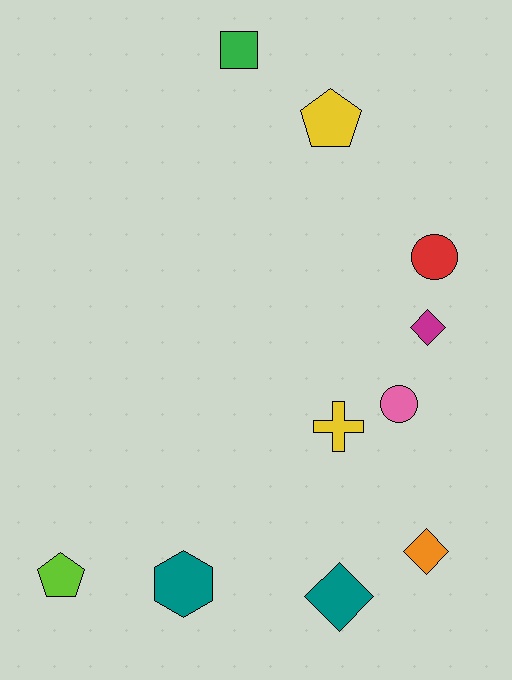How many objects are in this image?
There are 10 objects.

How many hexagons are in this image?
There is 1 hexagon.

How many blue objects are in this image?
There are no blue objects.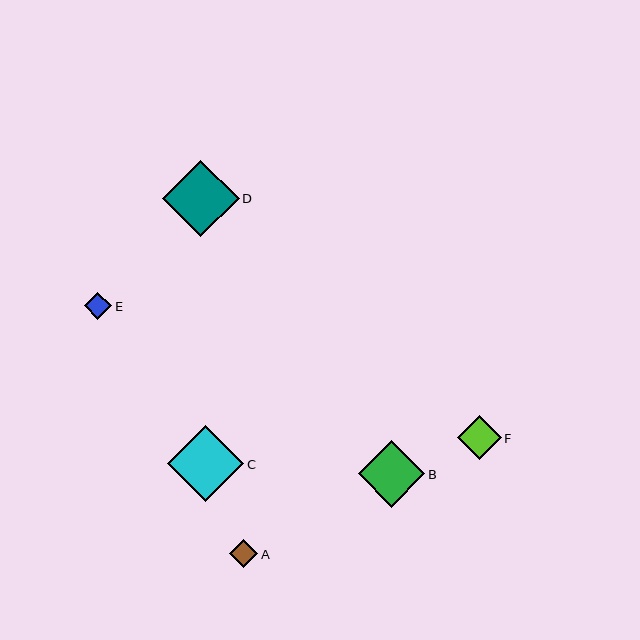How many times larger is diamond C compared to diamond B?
Diamond C is approximately 1.1 times the size of diamond B.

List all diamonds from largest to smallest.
From largest to smallest: D, C, B, F, A, E.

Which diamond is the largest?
Diamond D is the largest with a size of approximately 77 pixels.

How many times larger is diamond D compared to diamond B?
Diamond D is approximately 1.1 times the size of diamond B.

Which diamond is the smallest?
Diamond E is the smallest with a size of approximately 27 pixels.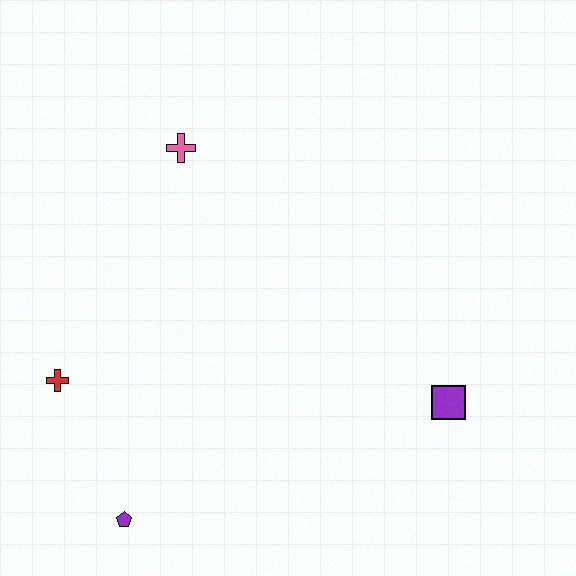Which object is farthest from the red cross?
The purple square is farthest from the red cross.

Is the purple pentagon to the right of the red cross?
Yes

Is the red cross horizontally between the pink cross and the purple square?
No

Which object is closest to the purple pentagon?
The red cross is closest to the purple pentagon.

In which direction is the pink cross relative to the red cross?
The pink cross is above the red cross.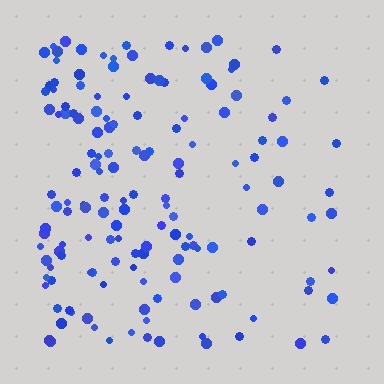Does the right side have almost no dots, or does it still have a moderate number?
Still a moderate number, just noticeably fewer than the left.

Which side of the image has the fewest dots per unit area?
The right.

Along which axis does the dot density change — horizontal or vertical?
Horizontal.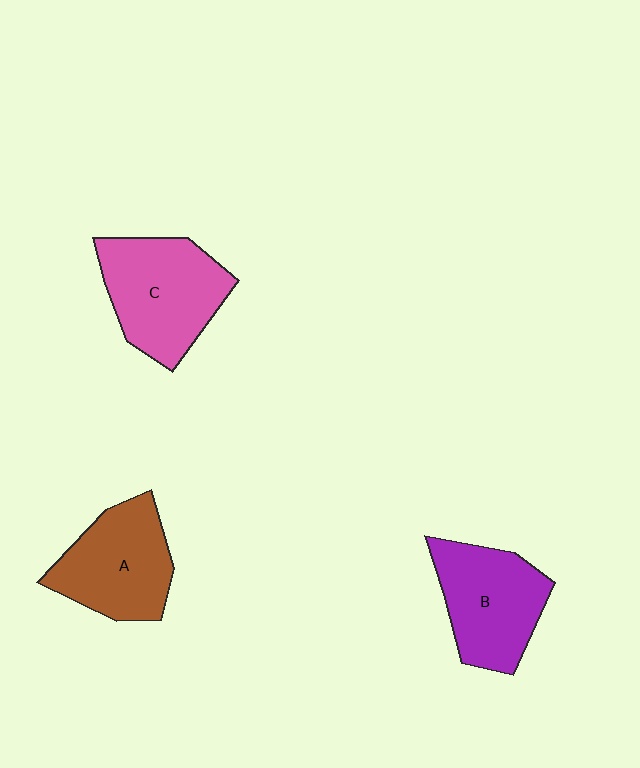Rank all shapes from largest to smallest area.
From largest to smallest: C (pink), B (purple), A (brown).